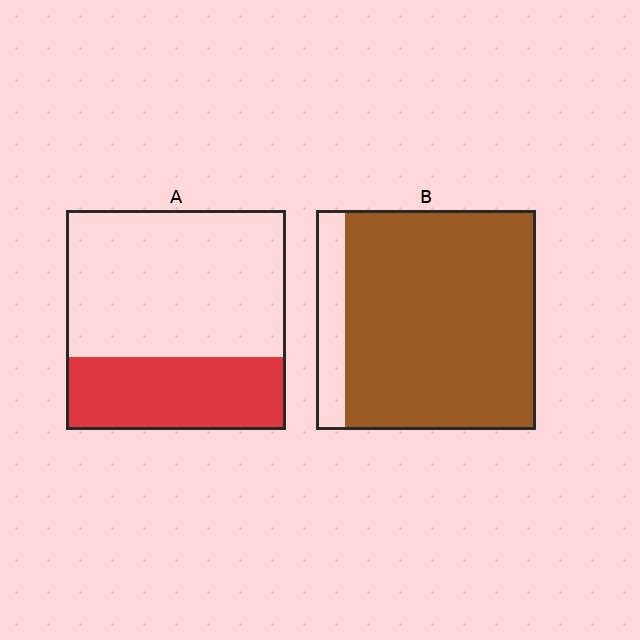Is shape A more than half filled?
No.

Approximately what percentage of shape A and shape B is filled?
A is approximately 35% and B is approximately 85%.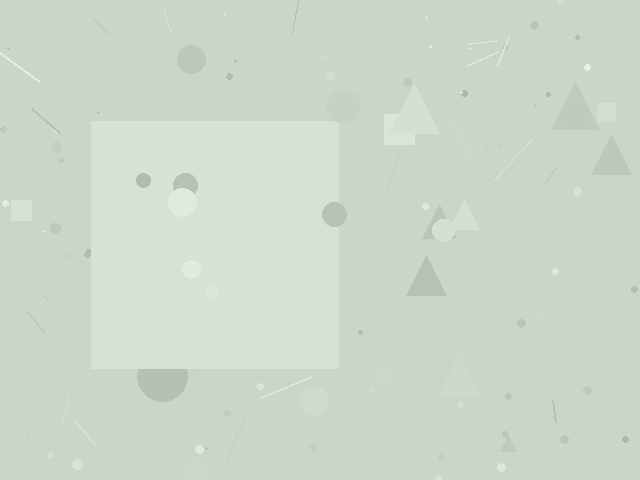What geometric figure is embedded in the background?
A square is embedded in the background.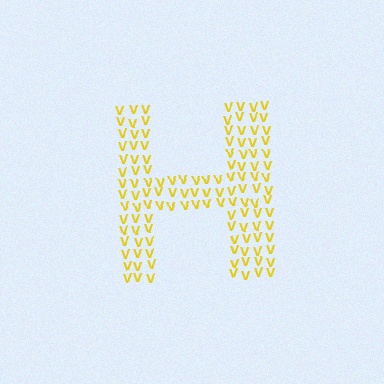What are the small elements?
The small elements are letter V's.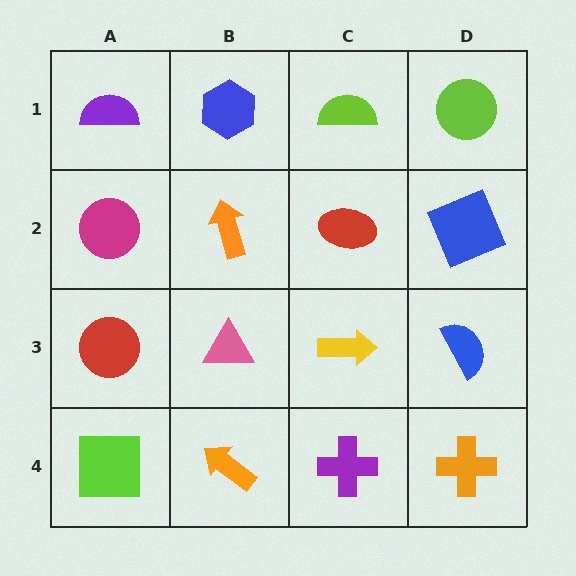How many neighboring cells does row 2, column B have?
4.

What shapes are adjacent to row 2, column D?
A lime circle (row 1, column D), a blue semicircle (row 3, column D), a red ellipse (row 2, column C).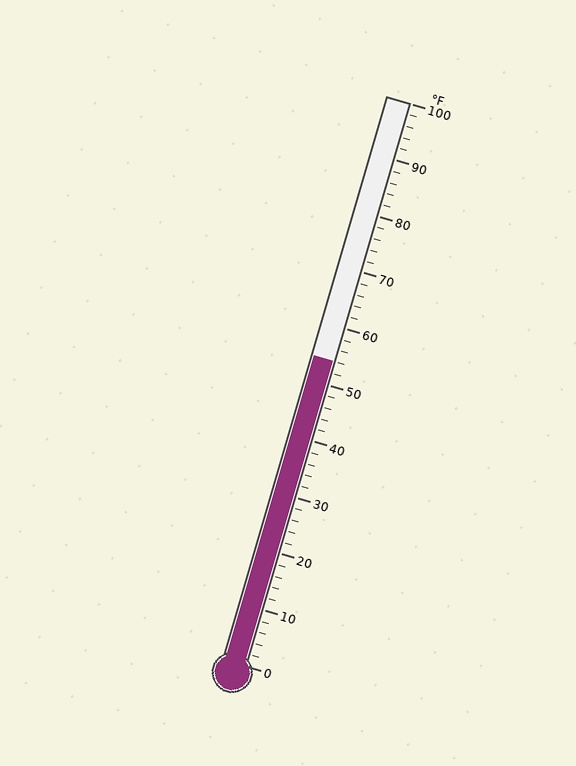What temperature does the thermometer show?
The thermometer shows approximately 54°F.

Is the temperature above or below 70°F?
The temperature is below 70°F.